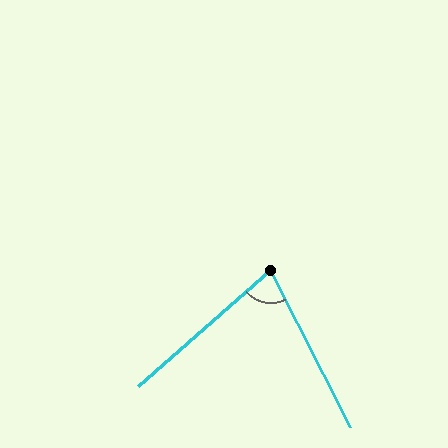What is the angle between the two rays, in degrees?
Approximately 75 degrees.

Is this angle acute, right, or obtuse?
It is acute.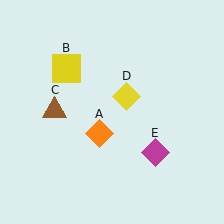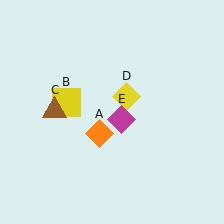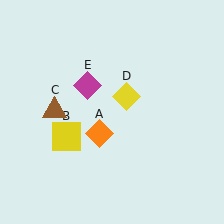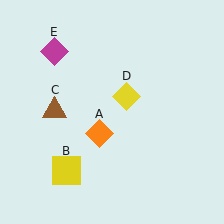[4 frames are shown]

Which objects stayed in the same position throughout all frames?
Orange diamond (object A) and brown triangle (object C) and yellow diamond (object D) remained stationary.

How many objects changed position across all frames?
2 objects changed position: yellow square (object B), magenta diamond (object E).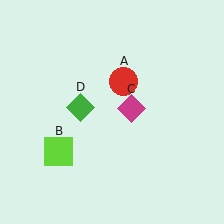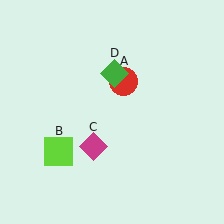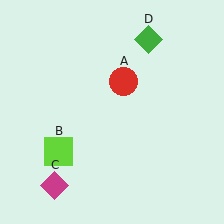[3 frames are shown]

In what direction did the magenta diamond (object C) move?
The magenta diamond (object C) moved down and to the left.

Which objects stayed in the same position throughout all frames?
Red circle (object A) and lime square (object B) remained stationary.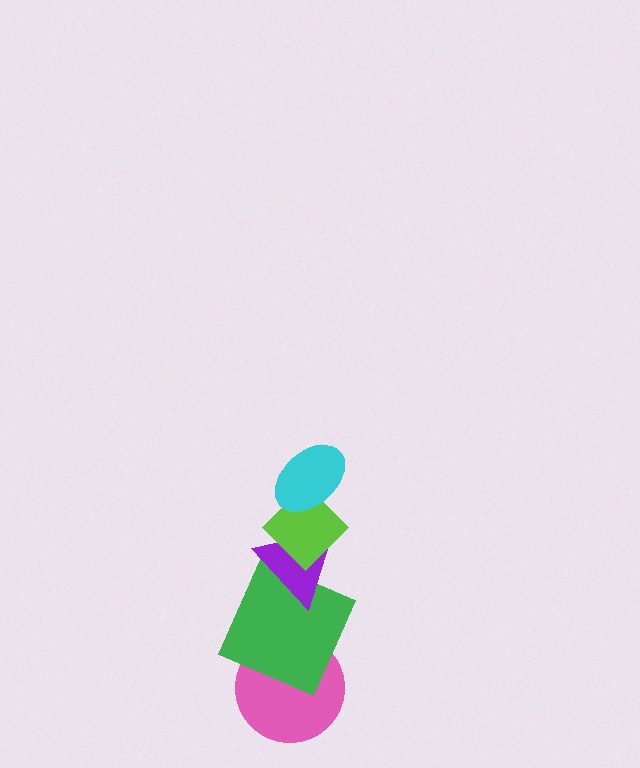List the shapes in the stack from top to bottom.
From top to bottom: the cyan ellipse, the lime diamond, the purple triangle, the green square, the pink circle.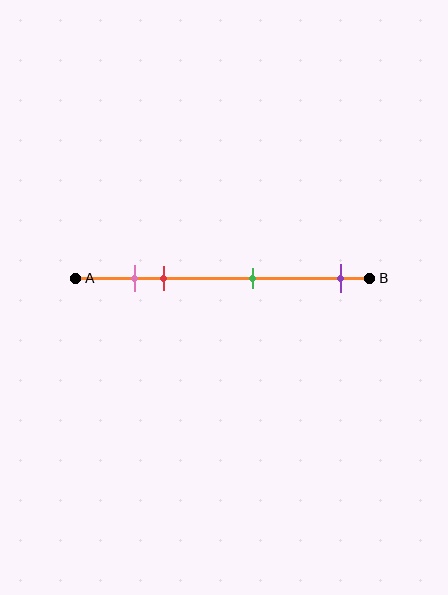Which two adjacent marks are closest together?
The pink and red marks are the closest adjacent pair.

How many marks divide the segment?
There are 4 marks dividing the segment.